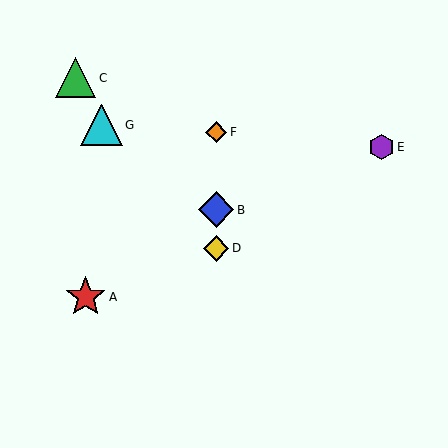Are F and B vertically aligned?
Yes, both are at x≈216.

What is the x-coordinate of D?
Object D is at x≈216.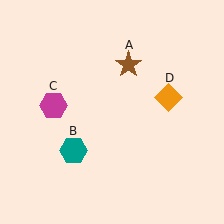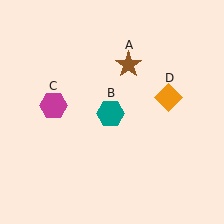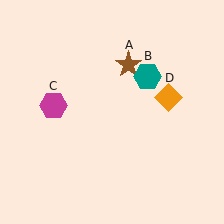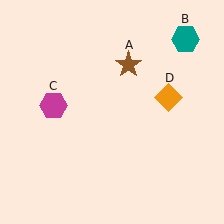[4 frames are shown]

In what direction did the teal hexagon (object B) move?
The teal hexagon (object B) moved up and to the right.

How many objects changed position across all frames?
1 object changed position: teal hexagon (object B).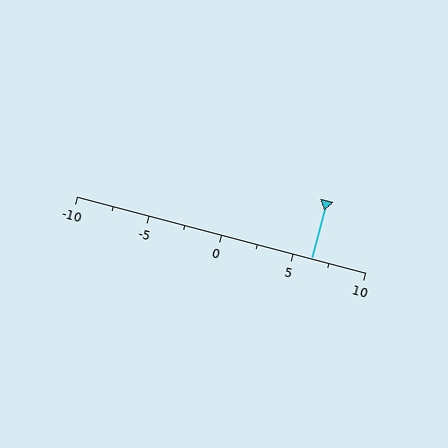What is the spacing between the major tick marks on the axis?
The major ticks are spaced 5 apart.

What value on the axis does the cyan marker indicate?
The marker indicates approximately 6.2.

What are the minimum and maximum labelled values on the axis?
The axis runs from -10 to 10.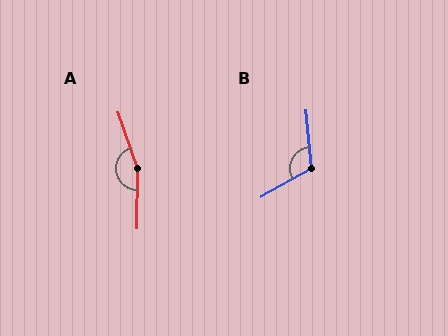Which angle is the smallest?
B, at approximately 114 degrees.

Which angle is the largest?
A, at approximately 161 degrees.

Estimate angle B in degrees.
Approximately 114 degrees.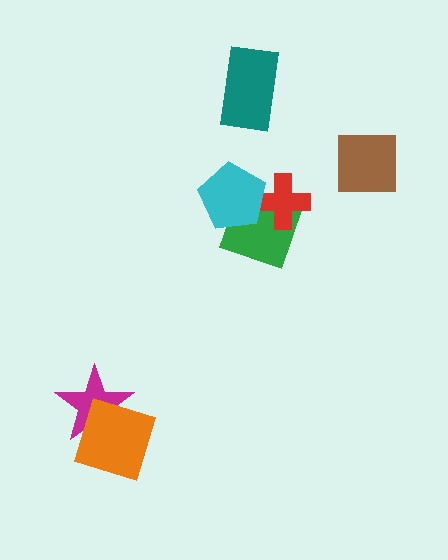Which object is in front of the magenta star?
The orange diamond is in front of the magenta star.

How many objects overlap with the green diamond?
2 objects overlap with the green diamond.